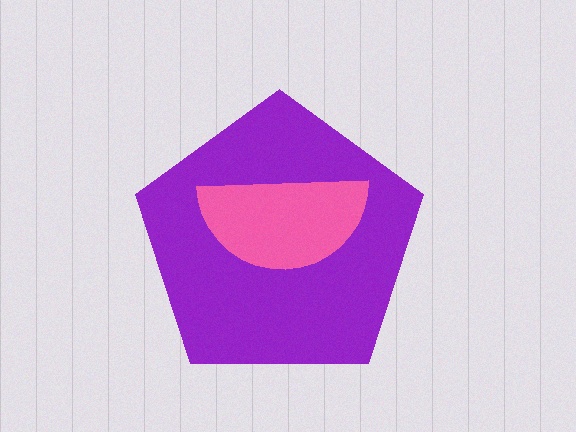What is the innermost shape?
The pink semicircle.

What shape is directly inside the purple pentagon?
The pink semicircle.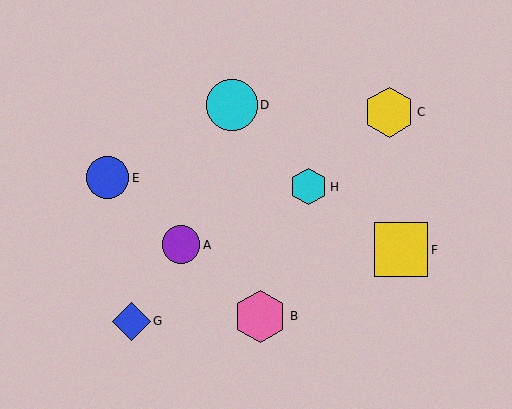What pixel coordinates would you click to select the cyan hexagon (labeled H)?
Click at (309, 187) to select the cyan hexagon H.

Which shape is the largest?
The yellow square (labeled F) is the largest.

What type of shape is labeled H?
Shape H is a cyan hexagon.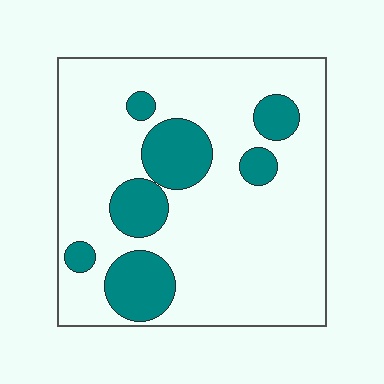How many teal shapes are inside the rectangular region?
7.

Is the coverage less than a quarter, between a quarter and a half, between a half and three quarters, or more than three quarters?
Less than a quarter.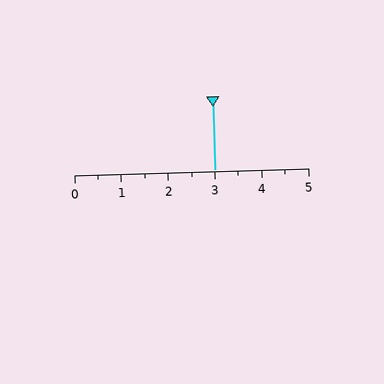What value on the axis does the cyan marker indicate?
The marker indicates approximately 3.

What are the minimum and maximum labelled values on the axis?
The axis runs from 0 to 5.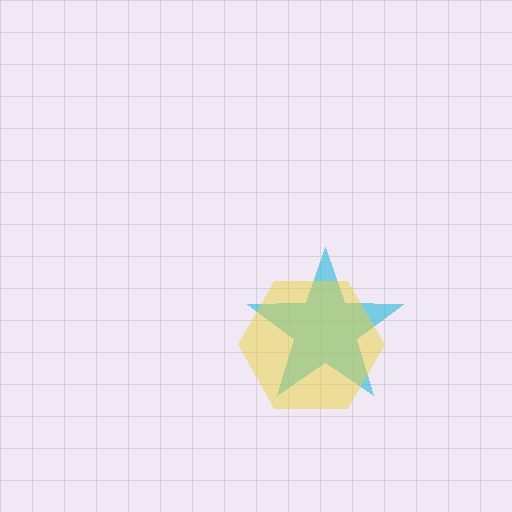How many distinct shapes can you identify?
There are 2 distinct shapes: a cyan star, a yellow hexagon.